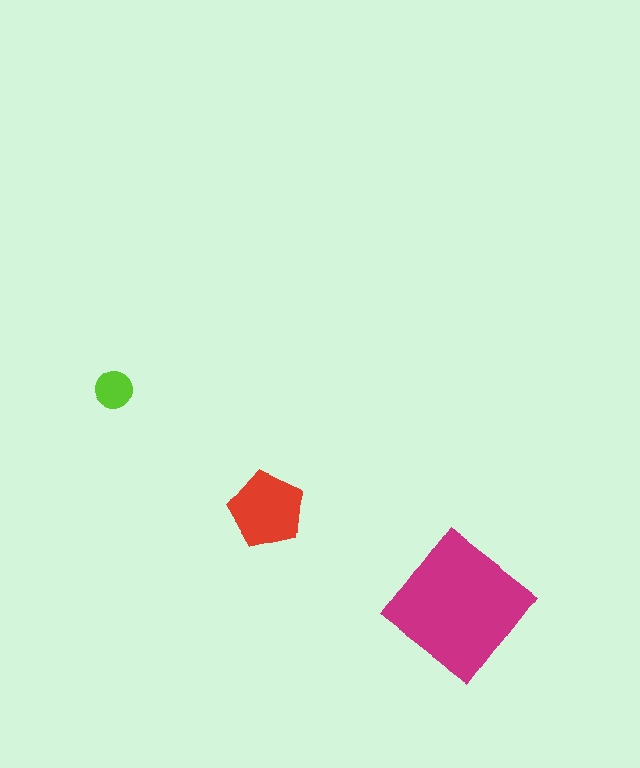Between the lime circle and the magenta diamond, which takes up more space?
The magenta diamond.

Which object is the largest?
The magenta diamond.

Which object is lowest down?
The magenta diamond is bottommost.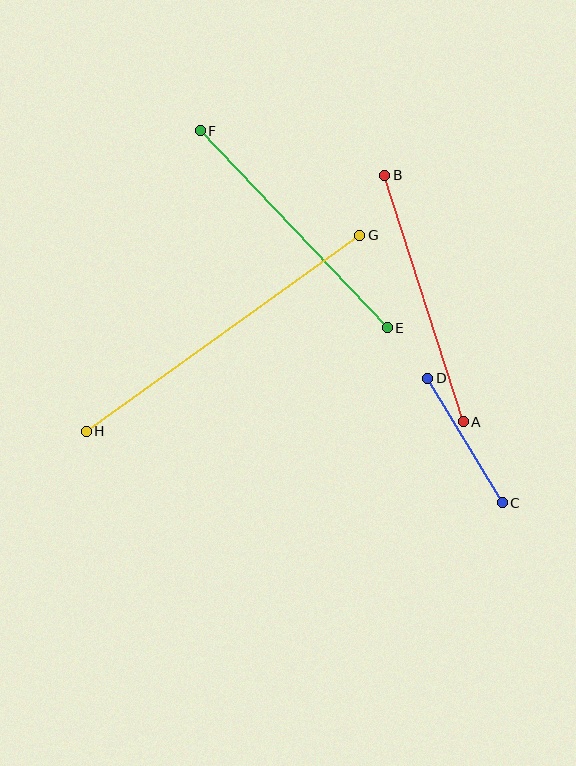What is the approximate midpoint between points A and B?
The midpoint is at approximately (424, 298) pixels.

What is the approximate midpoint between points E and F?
The midpoint is at approximately (294, 229) pixels.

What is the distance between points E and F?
The distance is approximately 272 pixels.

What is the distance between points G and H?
The distance is approximately 337 pixels.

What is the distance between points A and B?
The distance is approximately 259 pixels.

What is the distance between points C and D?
The distance is approximately 145 pixels.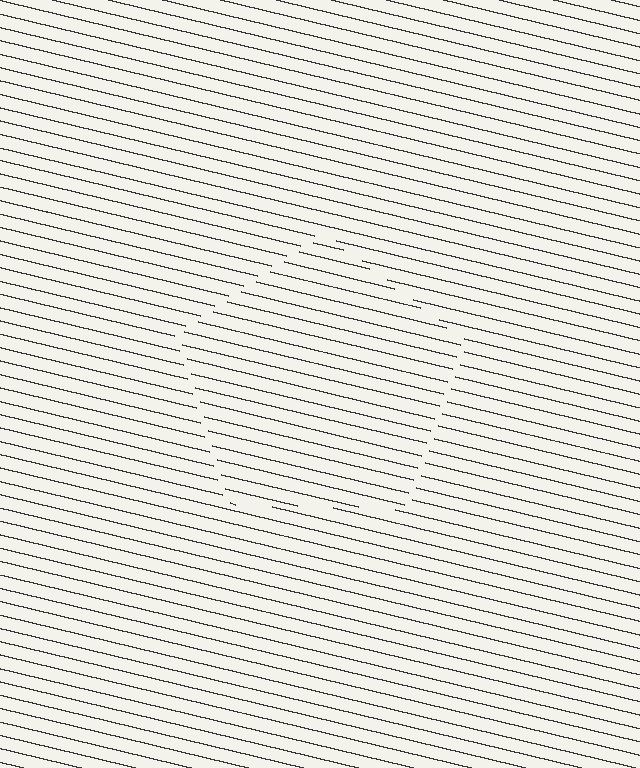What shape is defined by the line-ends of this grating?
An illusory pentagon. The interior of the shape contains the same grating, shifted by half a period — the contour is defined by the phase discontinuity where line-ends from the inner and outer gratings abut.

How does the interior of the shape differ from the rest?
The interior of the shape contains the same grating, shifted by half a period — the contour is defined by the phase discontinuity where line-ends from the inner and outer gratings abut.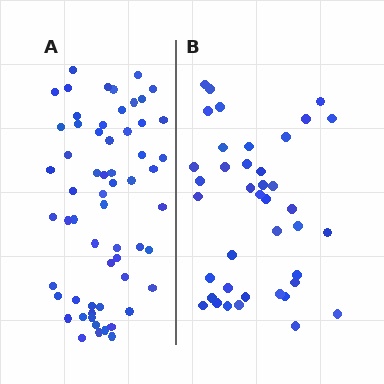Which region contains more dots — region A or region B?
Region A (the left region) has more dots.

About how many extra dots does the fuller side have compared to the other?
Region A has approximately 20 more dots than region B.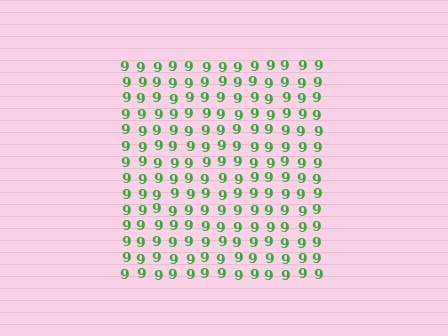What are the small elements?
The small elements are digit 9's.